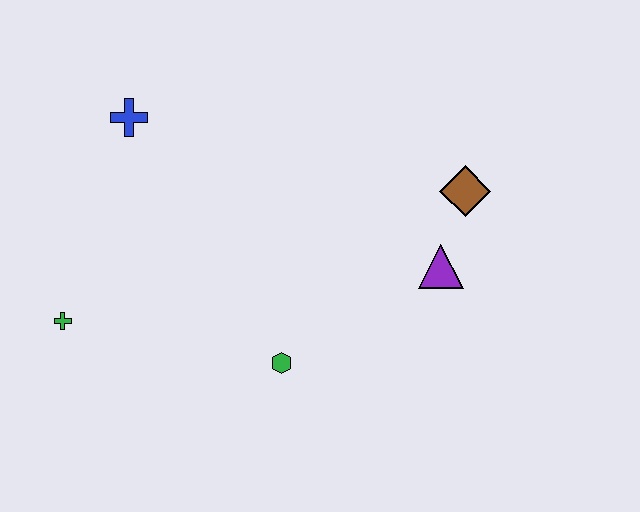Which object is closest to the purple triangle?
The brown diamond is closest to the purple triangle.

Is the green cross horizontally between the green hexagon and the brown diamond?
No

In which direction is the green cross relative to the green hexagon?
The green cross is to the left of the green hexagon.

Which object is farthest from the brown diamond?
The green cross is farthest from the brown diamond.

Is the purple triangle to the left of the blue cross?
No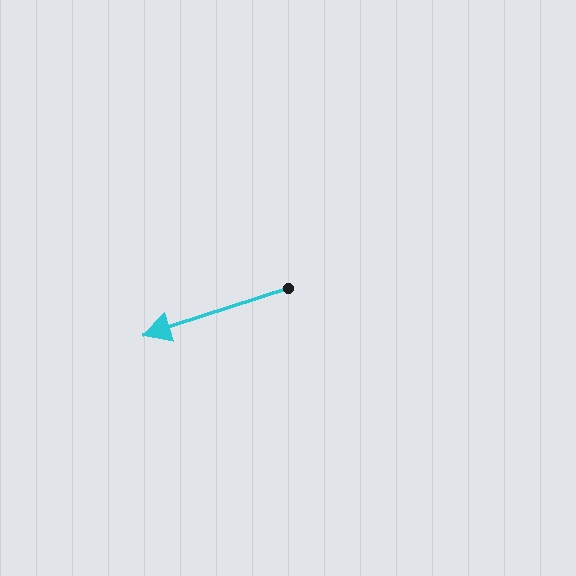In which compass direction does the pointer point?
West.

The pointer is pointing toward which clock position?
Roughly 8 o'clock.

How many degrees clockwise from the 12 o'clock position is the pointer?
Approximately 252 degrees.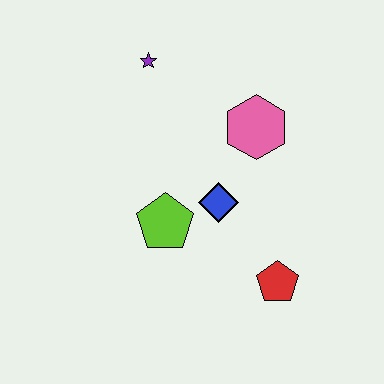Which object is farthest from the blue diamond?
The purple star is farthest from the blue diamond.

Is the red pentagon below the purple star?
Yes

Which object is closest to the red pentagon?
The blue diamond is closest to the red pentagon.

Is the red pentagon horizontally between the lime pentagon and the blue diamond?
No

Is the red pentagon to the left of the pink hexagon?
No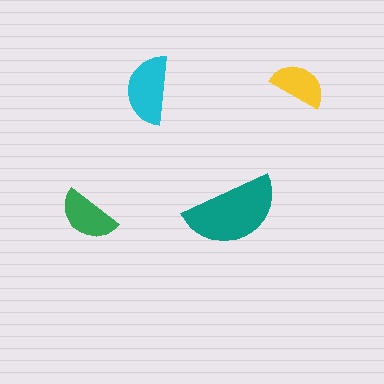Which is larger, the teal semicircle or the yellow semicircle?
The teal one.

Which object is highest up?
The yellow semicircle is topmost.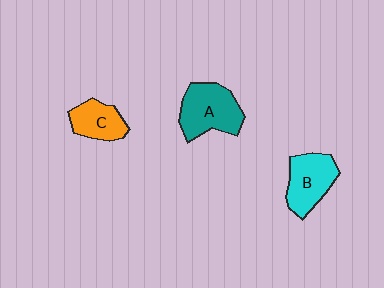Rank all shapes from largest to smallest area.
From largest to smallest: A (teal), B (cyan), C (orange).